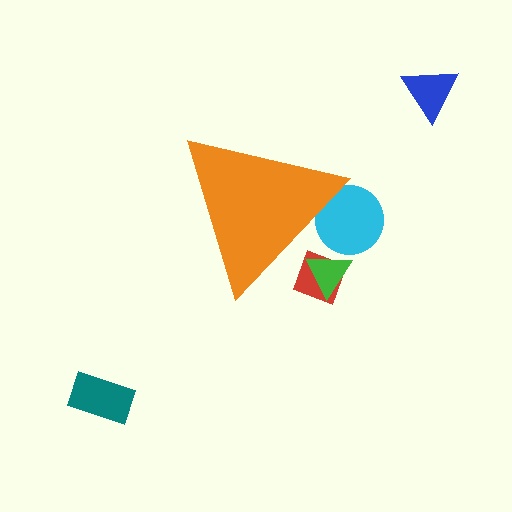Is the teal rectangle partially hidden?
No, the teal rectangle is fully visible.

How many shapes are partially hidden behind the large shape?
3 shapes are partially hidden.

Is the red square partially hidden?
Yes, the red square is partially hidden behind the orange triangle.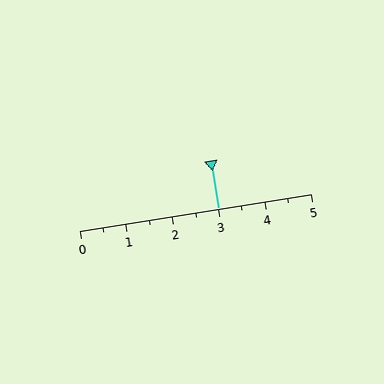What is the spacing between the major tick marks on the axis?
The major ticks are spaced 1 apart.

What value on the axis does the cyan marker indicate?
The marker indicates approximately 3.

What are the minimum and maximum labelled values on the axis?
The axis runs from 0 to 5.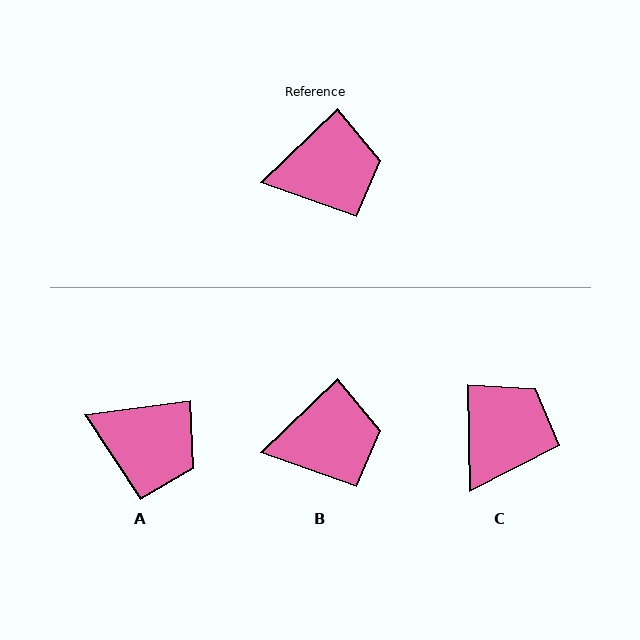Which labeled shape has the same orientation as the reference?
B.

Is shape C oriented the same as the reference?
No, it is off by about 47 degrees.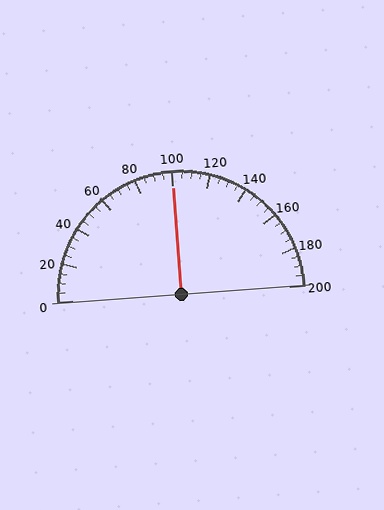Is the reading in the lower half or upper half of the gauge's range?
The reading is in the upper half of the range (0 to 200).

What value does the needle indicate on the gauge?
The needle indicates approximately 100.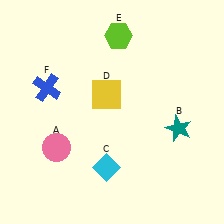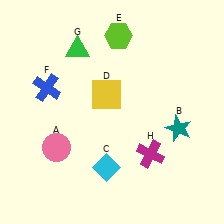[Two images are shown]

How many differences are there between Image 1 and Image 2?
There are 2 differences between the two images.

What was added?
A green triangle (G), a magenta cross (H) were added in Image 2.